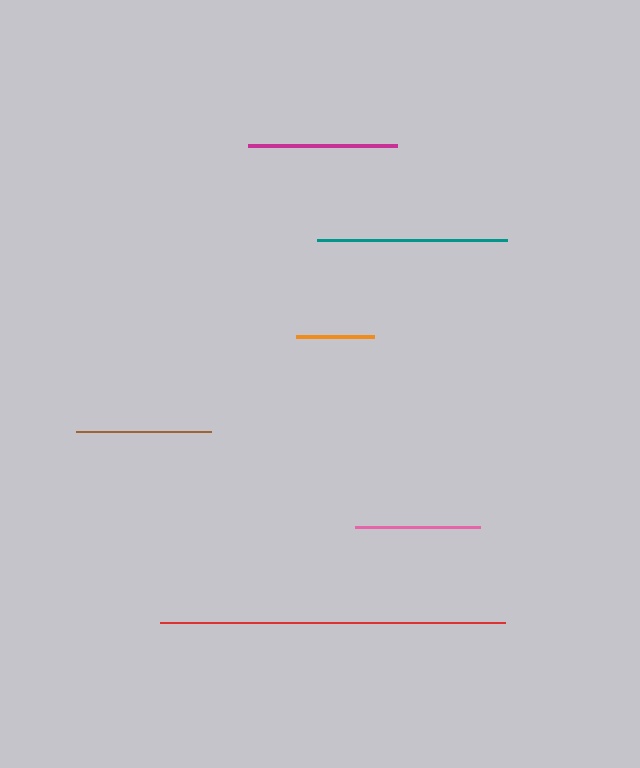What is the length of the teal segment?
The teal segment is approximately 191 pixels long.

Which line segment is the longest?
The red line is the longest at approximately 345 pixels.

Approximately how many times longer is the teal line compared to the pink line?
The teal line is approximately 1.5 times the length of the pink line.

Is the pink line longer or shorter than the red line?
The red line is longer than the pink line.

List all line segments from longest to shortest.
From longest to shortest: red, teal, magenta, brown, pink, orange.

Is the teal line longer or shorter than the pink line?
The teal line is longer than the pink line.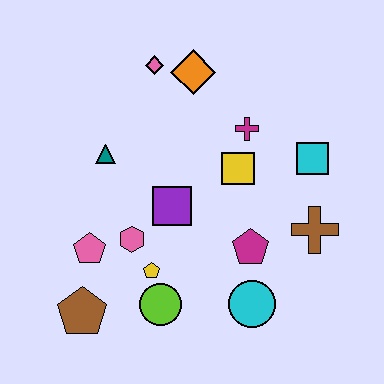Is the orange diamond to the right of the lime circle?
Yes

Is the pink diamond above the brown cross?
Yes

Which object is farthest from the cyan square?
The brown pentagon is farthest from the cyan square.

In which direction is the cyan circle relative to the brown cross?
The cyan circle is below the brown cross.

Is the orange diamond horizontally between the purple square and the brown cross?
Yes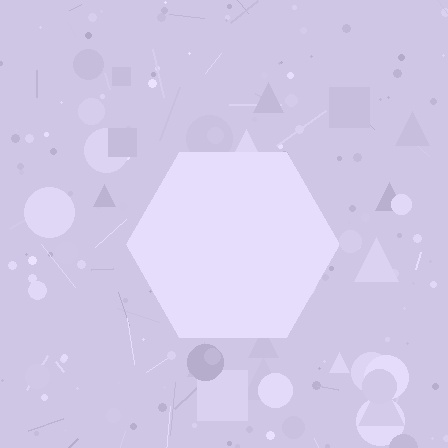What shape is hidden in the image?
A hexagon is hidden in the image.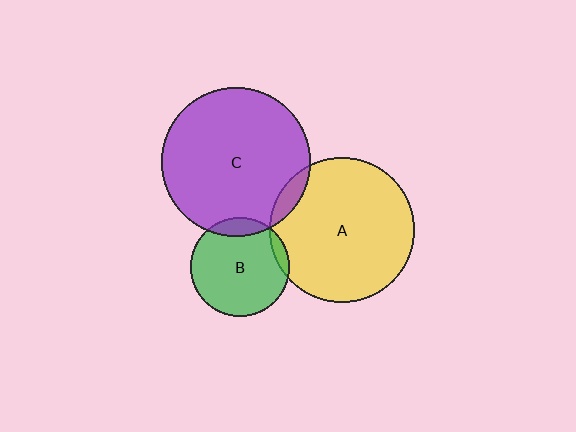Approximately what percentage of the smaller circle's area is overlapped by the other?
Approximately 5%.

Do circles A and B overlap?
Yes.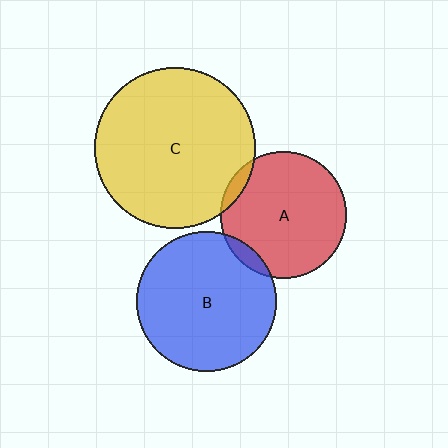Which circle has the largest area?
Circle C (yellow).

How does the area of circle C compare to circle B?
Approximately 1.3 times.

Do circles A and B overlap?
Yes.